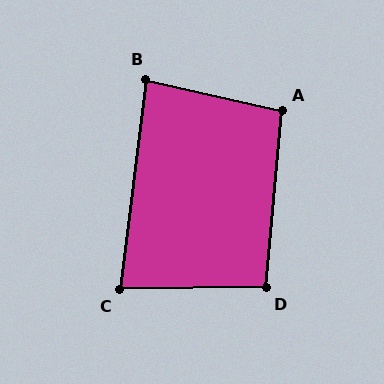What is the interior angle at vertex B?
Approximately 84 degrees (acute).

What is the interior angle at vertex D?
Approximately 96 degrees (obtuse).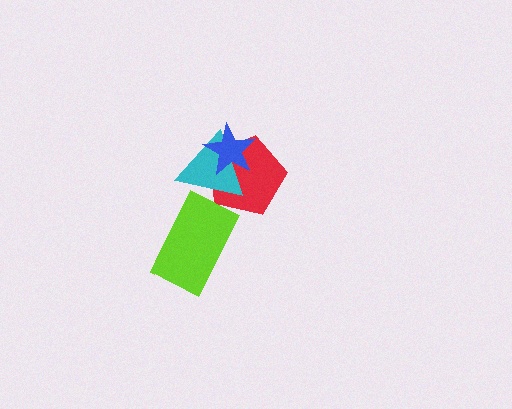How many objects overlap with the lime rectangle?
0 objects overlap with the lime rectangle.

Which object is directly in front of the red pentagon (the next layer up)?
The cyan triangle is directly in front of the red pentagon.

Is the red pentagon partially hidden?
Yes, it is partially covered by another shape.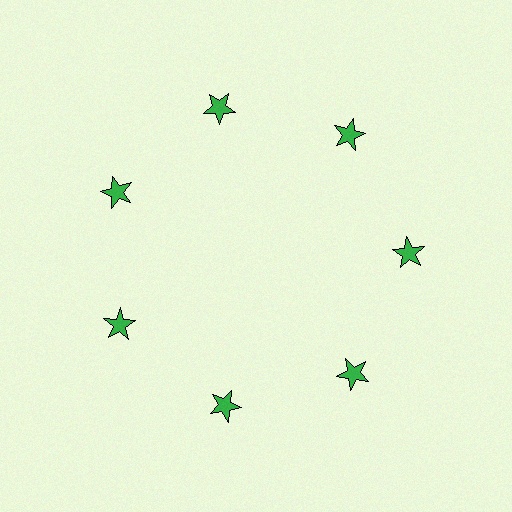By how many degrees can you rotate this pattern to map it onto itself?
The pattern maps onto itself every 51 degrees of rotation.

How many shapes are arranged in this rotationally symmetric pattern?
There are 7 shapes, arranged in 7 groups of 1.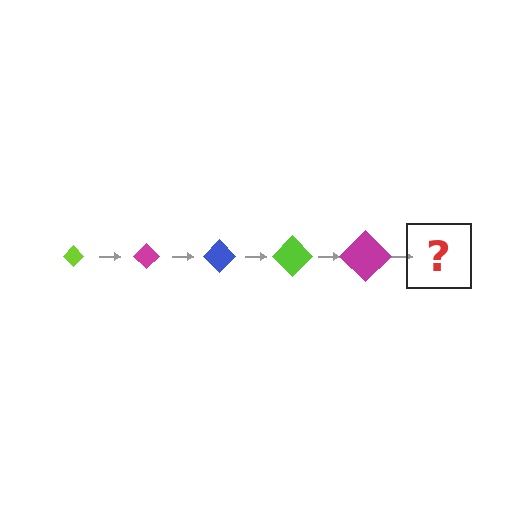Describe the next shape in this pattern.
It should be a blue diamond, larger than the previous one.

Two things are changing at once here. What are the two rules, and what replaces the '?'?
The two rules are that the diamond grows larger each step and the color cycles through lime, magenta, and blue. The '?' should be a blue diamond, larger than the previous one.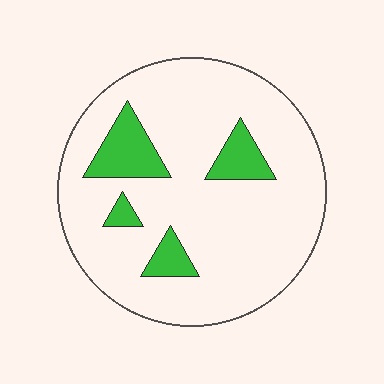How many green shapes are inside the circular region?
4.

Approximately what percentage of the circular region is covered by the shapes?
Approximately 15%.